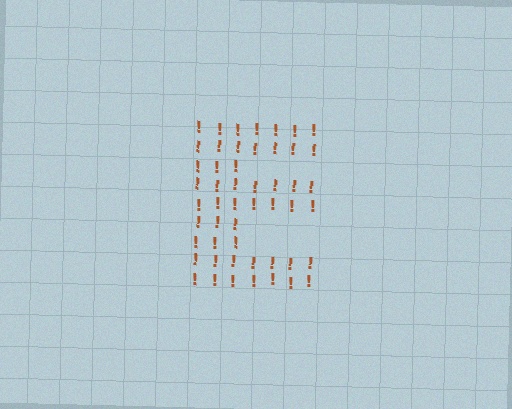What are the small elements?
The small elements are exclamation marks.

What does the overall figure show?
The overall figure shows the letter E.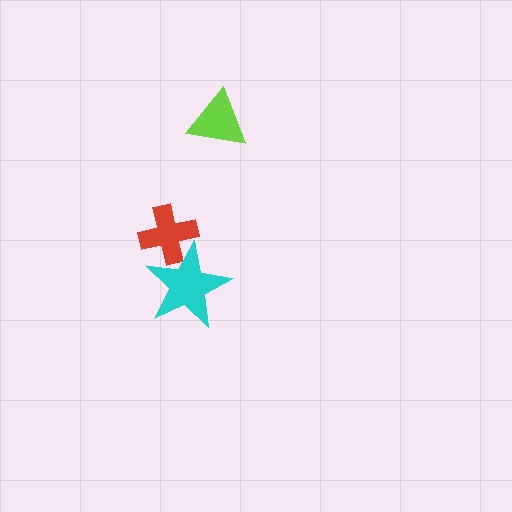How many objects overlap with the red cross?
1 object overlaps with the red cross.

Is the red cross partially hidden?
Yes, it is partially covered by another shape.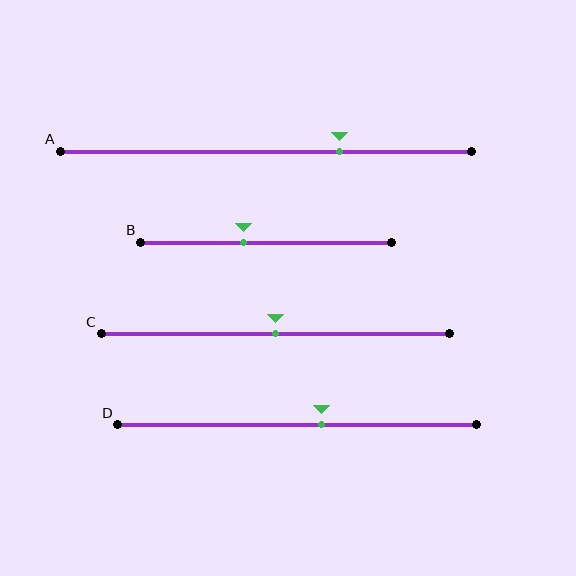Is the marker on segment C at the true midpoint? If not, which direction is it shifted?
Yes, the marker on segment C is at the true midpoint.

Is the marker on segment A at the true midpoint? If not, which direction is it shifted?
No, the marker on segment A is shifted to the right by about 18% of the segment length.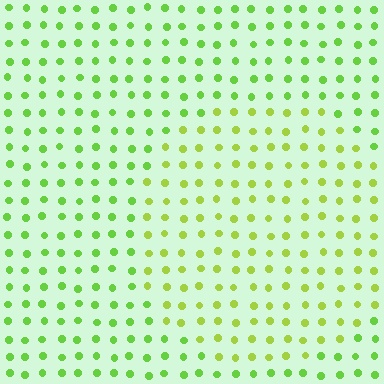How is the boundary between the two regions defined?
The boundary is defined purely by a slight shift in hue (about 25 degrees). Spacing, size, and orientation are identical on both sides.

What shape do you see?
I see a circle.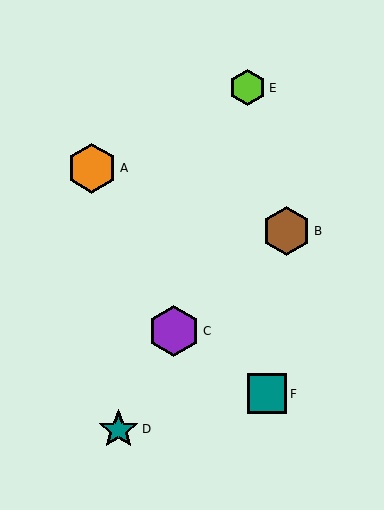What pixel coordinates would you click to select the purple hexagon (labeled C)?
Click at (174, 331) to select the purple hexagon C.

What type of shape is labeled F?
Shape F is a teal square.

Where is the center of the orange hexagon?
The center of the orange hexagon is at (92, 168).